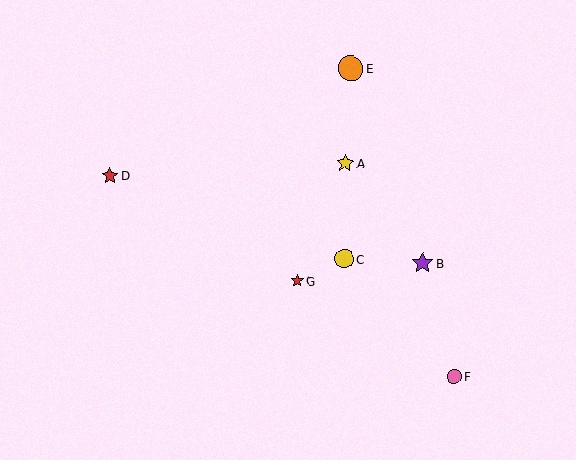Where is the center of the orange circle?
The center of the orange circle is at (350, 68).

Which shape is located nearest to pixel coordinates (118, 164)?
The red star (labeled D) at (110, 176) is nearest to that location.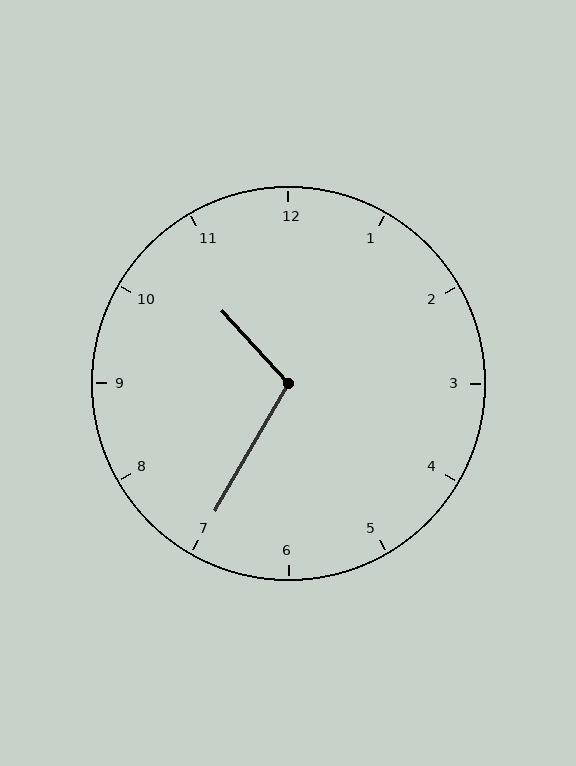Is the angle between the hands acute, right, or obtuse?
It is obtuse.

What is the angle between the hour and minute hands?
Approximately 108 degrees.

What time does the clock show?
10:35.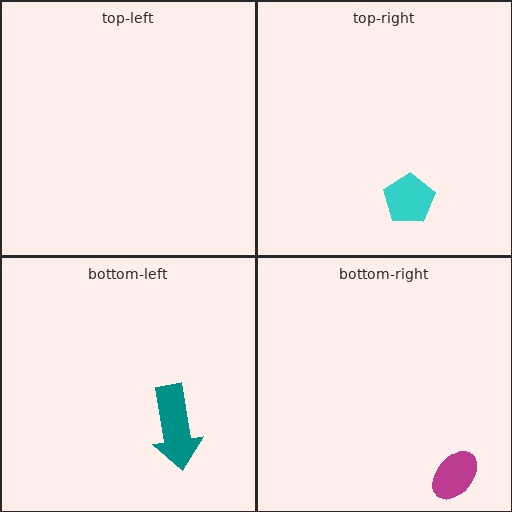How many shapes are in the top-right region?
1.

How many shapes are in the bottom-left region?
1.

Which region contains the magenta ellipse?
The bottom-right region.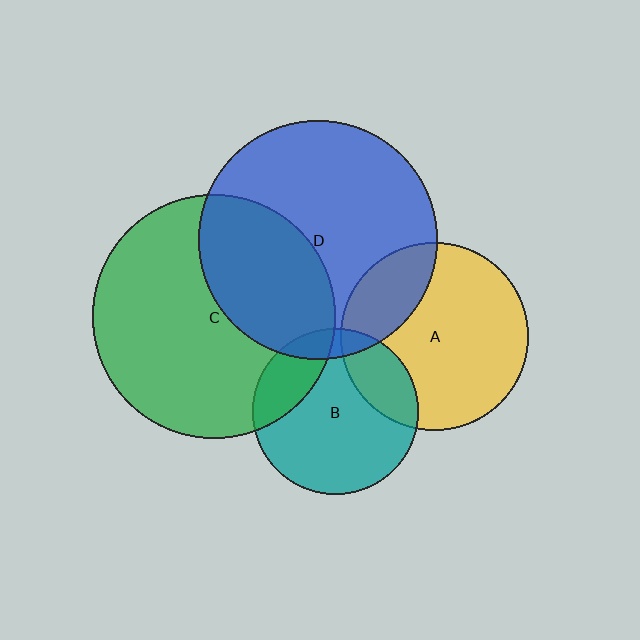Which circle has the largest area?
Circle C (green).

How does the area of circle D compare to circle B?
Approximately 2.1 times.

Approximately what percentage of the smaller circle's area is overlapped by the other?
Approximately 35%.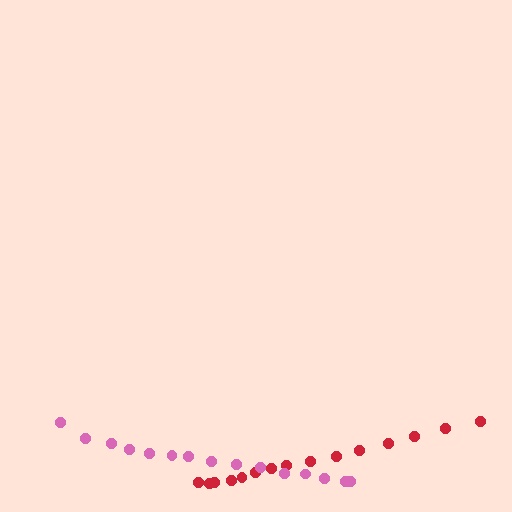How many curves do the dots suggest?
There are 2 distinct paths.